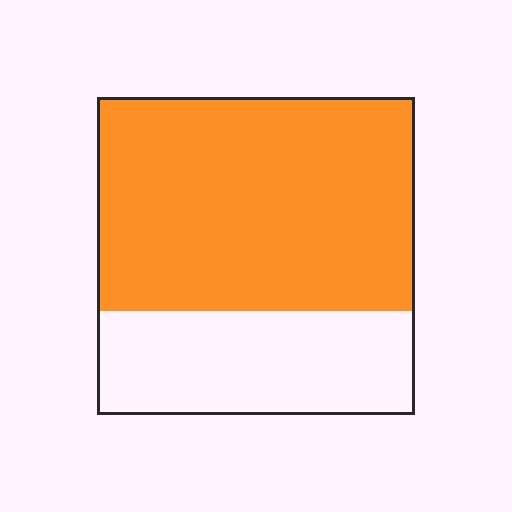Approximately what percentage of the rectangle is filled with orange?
Approximately 65%.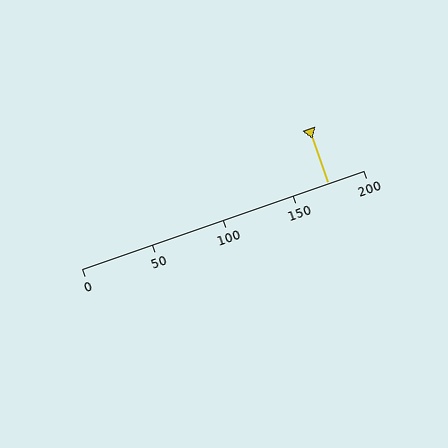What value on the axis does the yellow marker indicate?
The marker indicates approximately 175.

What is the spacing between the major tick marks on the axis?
The major ticks are spaced 50 apart.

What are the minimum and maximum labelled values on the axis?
The axis runs from 0 to 200.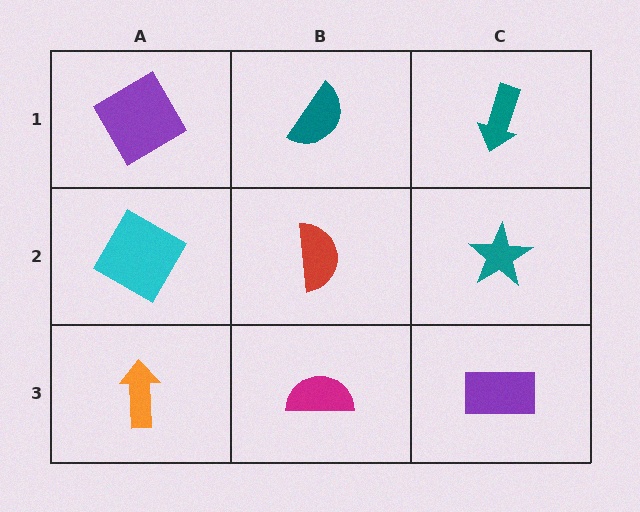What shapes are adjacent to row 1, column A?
A cyan diamond (row 2, column A), a teal semicircle (row 1, column B).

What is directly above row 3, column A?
A cyan diamond.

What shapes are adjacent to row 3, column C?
A teal star (row 2, column C), a magenta semicircle (row 3, column B).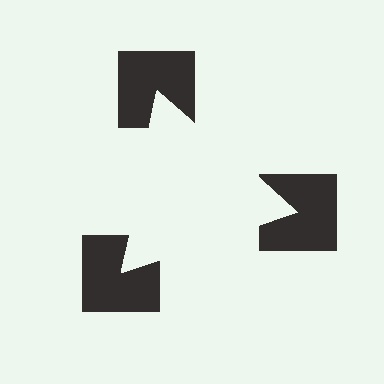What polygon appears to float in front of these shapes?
An illusory triangle — its edges are inferred from the aligned wedge cuts in the notched squares, not physically drawn.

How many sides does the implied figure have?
3 sides.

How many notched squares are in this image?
There are 3 — one at each vertex of the illusory triangle.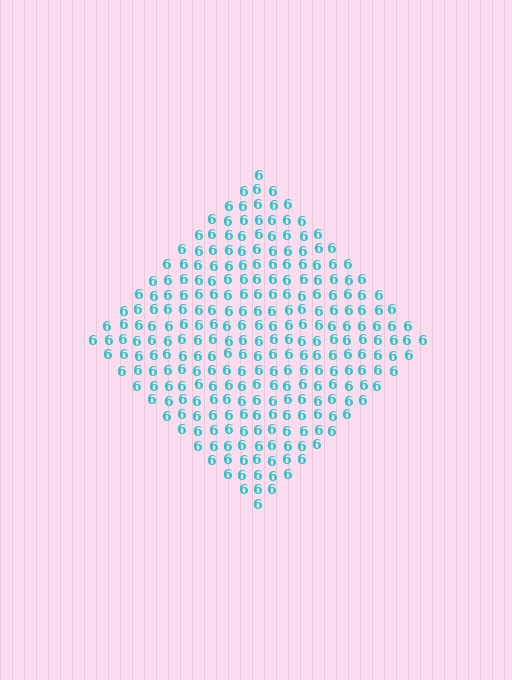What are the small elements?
The small elements are digit 6's.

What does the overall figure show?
The overall figure shows a diamond.